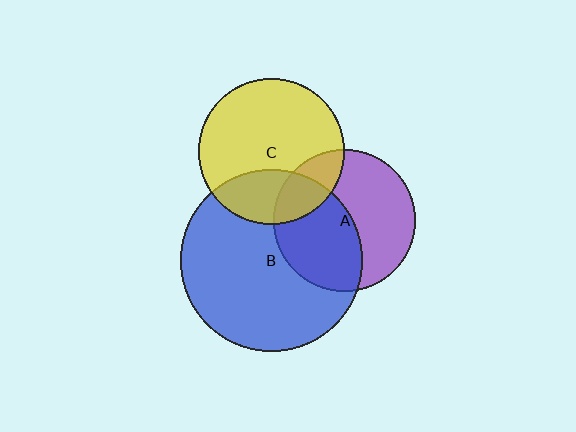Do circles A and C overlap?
Yes.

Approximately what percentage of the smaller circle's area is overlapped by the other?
Approximately 20%.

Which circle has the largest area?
Circle B (blue).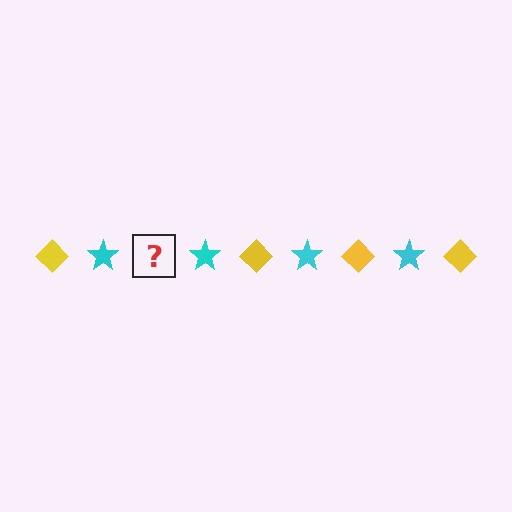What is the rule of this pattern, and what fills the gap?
The rule is that the pattern alternates between yellow diamond and cyan star. The gap should be filled with a yellow diamond.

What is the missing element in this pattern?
The missing element is a yellow diamond.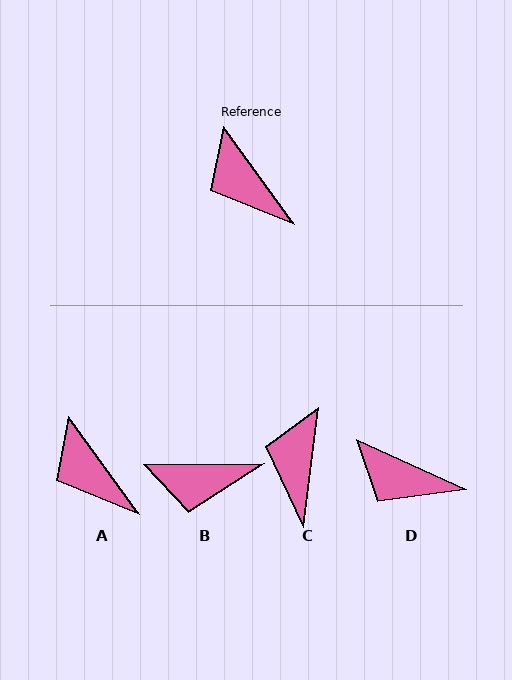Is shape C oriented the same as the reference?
No, it is off by about 43 degrees.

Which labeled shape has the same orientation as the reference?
A.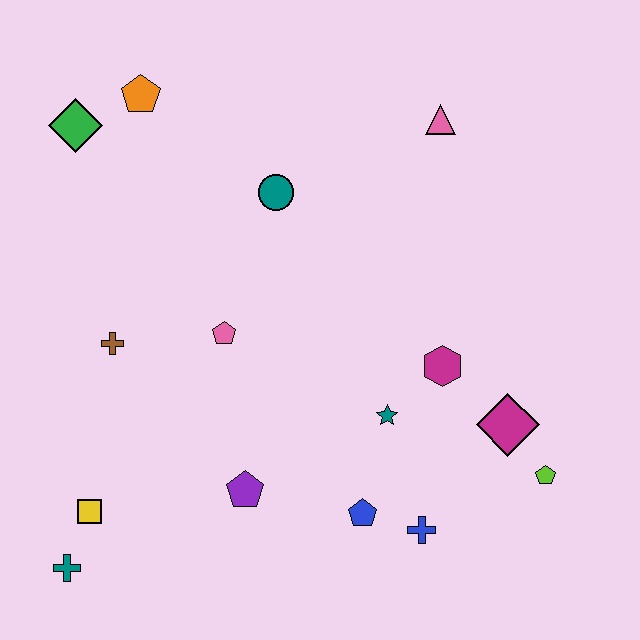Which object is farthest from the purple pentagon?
The pink triangle is farthest from the purple pentagon.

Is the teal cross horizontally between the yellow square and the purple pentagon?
No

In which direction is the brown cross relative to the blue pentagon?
The brown cross is to the left of the blue pentagon.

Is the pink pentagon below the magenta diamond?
No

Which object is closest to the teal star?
The magenta hexagon is closest to the teal star.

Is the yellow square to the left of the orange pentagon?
Yes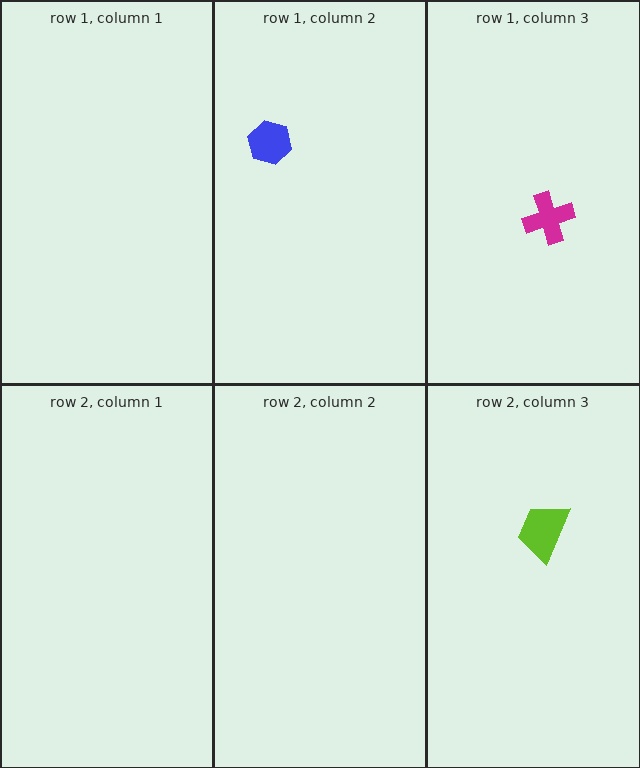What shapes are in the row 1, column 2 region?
The blue hexagon.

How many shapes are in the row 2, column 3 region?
1.